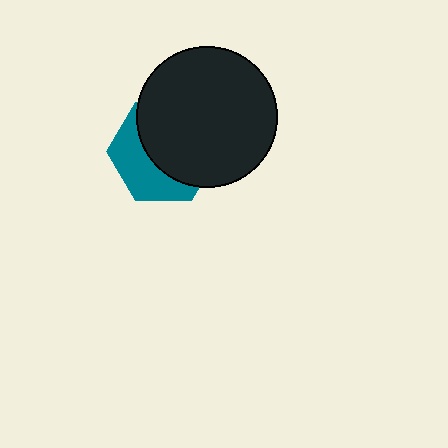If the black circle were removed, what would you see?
You would see the complete teal hexagon.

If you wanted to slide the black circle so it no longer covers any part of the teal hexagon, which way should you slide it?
Slide it toward the upper-right — that is the most direct way to separate the two shapes.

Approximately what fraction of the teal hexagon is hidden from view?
Roughly 60% of the teal hexagon is hidden behind the black circle.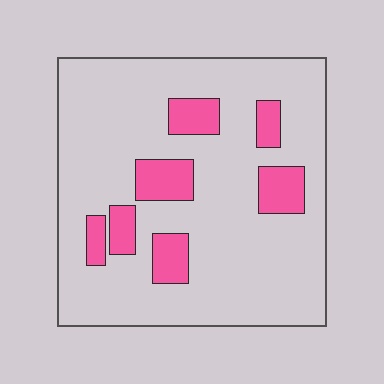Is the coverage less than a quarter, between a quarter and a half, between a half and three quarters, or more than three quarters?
Less than a quarter.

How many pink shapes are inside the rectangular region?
7.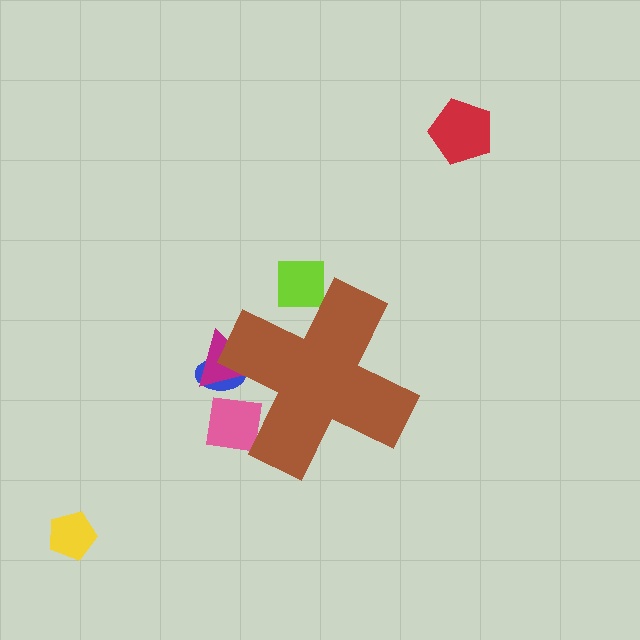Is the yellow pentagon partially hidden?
No, the yellow pentagon is fully visible.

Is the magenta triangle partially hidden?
Yes, the magenta triangle is partially hidden behind the brown cross.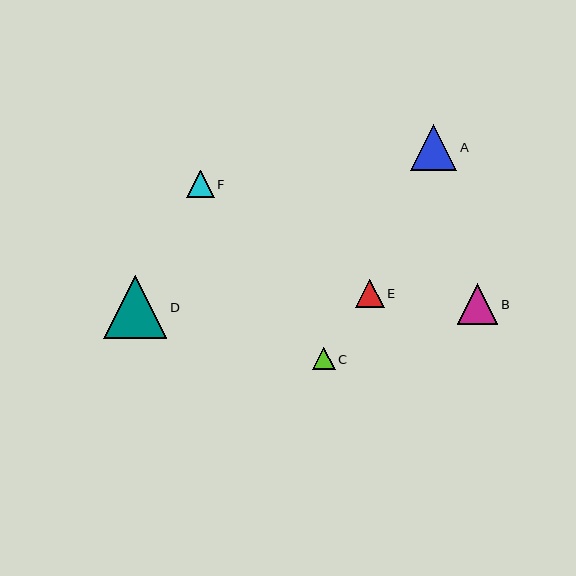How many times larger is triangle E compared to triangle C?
Triangle E is approximately 1.3 times the size of triangle C.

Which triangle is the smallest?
Triangle C is the smallest with a size of approximately 23 pixels.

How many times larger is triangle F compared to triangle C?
Triangle F is approximately 1.2 times the size of triangle C.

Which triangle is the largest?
Triangle D is the largest with a size of approximately 63 pixels.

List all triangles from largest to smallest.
From largest to smallest: D, A, B, E, F, C.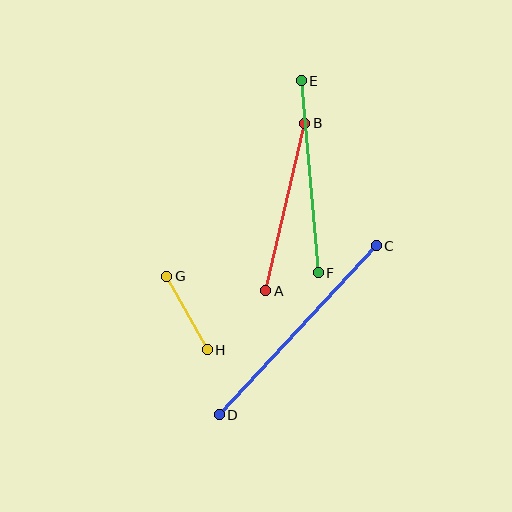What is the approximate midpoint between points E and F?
The midpoint is at approximately (310, 177) pixels.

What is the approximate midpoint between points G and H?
The midpoint is at approximately (187, 313) pixels.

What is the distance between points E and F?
The distance is approximately 193 pixels.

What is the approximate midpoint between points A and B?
The midpoint is at approximately (285, 207) pixels.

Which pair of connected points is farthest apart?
Points C and D are farthest apart.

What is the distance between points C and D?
The distance is approximately 231 pixels.